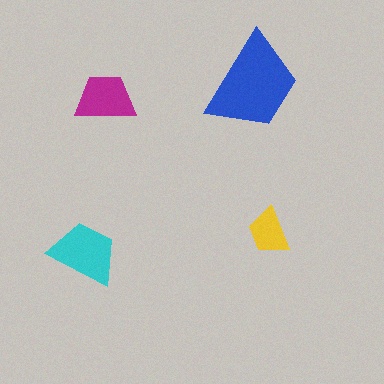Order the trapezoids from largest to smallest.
the blue one, the cyan one, the magenta one, the yellow one.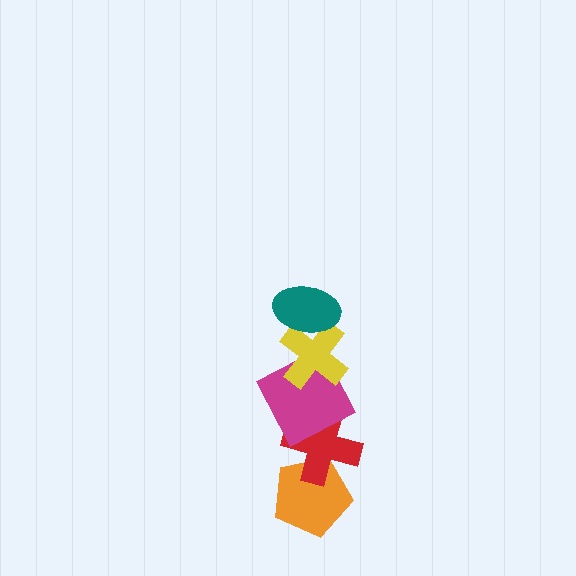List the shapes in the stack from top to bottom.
From top to bottom: the teal ellipse, the yellow cross, the magenta square, the red cross, the orange pentagon.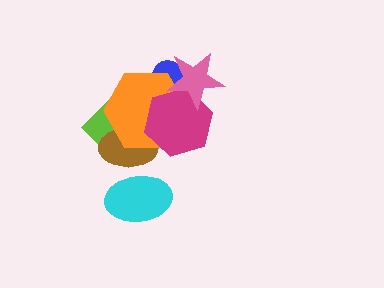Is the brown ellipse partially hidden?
Yes, it is partially covered by another shape.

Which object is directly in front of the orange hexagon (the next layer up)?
The magenta hexagon is directly in front of the orange hexagon.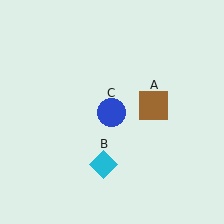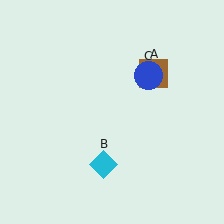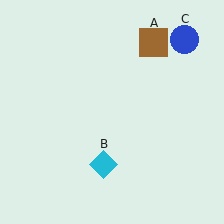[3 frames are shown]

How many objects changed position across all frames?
2 objects changed position: brown square (object A), blue circle (object C).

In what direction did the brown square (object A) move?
The brown square (object A) moved up.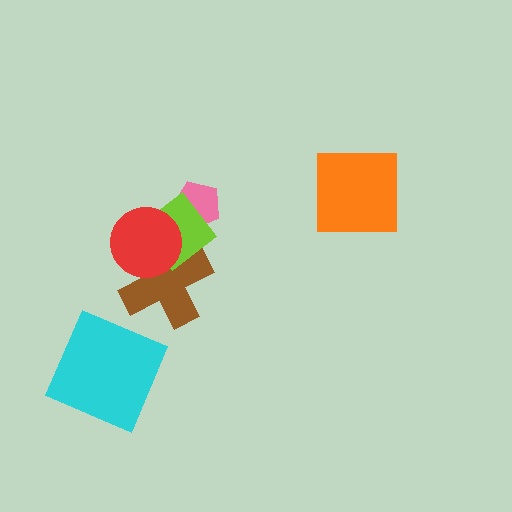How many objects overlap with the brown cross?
2 objects overlap with the brown cross.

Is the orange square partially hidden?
No, no other shape covers it.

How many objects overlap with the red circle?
2 objects overlap with the red circle.